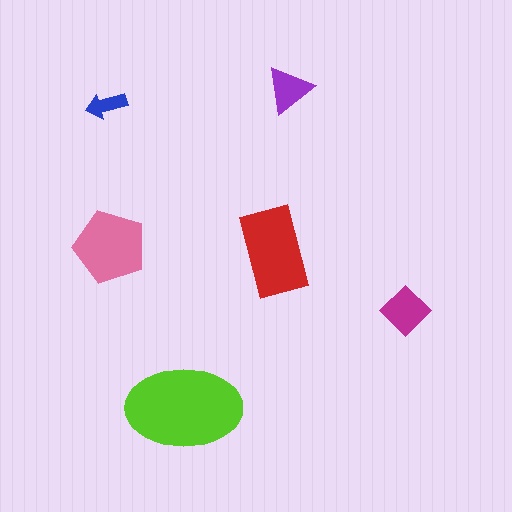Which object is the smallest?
The blue arrow.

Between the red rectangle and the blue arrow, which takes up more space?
The red rectangle.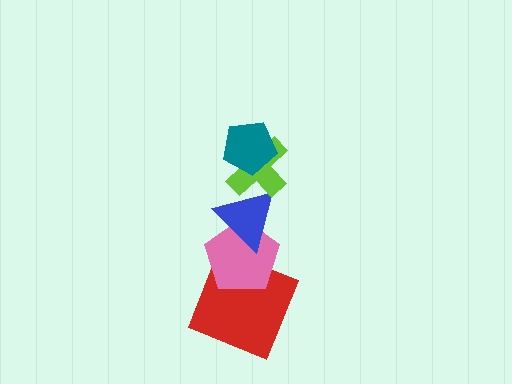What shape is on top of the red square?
The pink pentagon is on top of the red square.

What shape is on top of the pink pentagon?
The blue triangle is on top of the pink pentagon.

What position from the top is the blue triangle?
The blue triangle is 3rd from the top.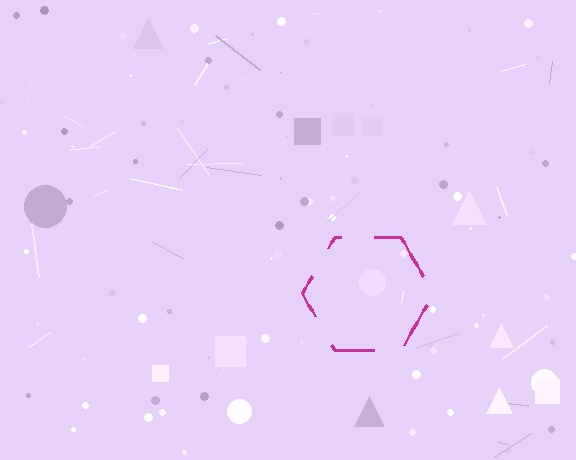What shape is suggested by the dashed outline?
The dashed outline suggests a hexagon.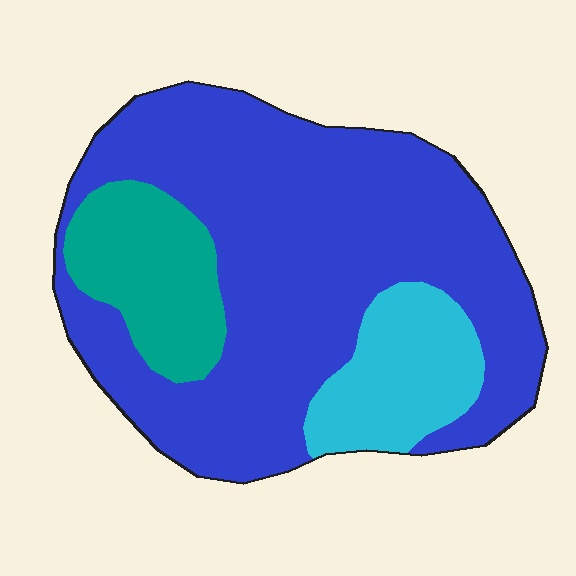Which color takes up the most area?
Blue, at roughly 70%.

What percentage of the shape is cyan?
Cyan takes up less than a sixth of the shape.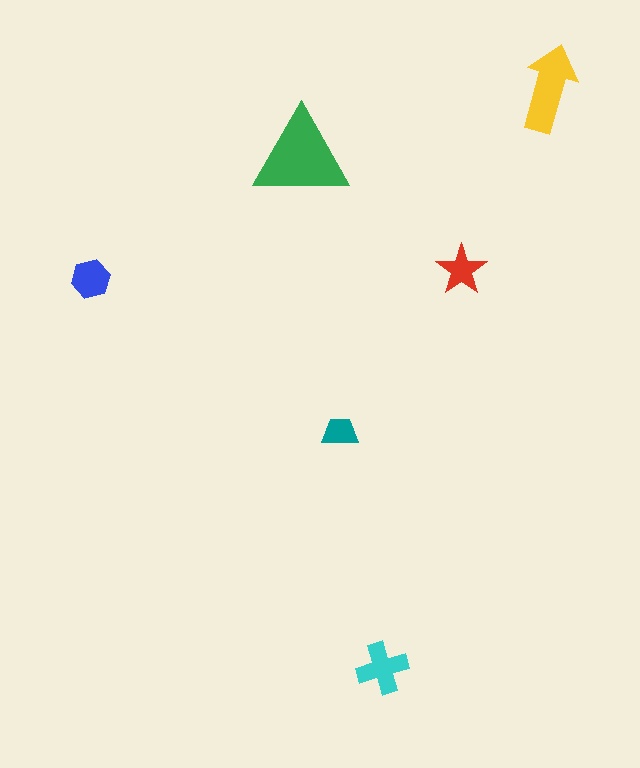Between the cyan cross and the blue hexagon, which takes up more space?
The cyan cross.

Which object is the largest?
The green triangle.